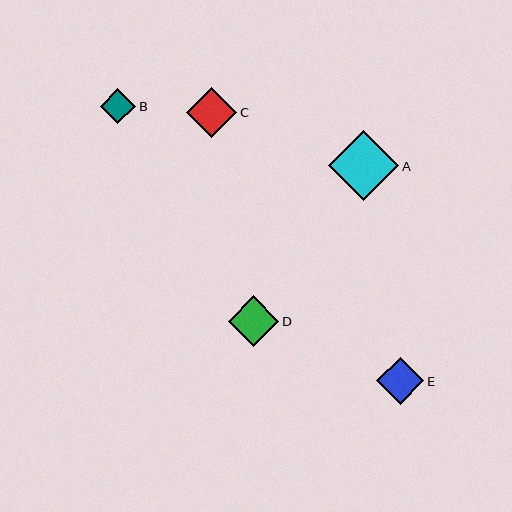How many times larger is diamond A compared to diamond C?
Diamond A is approximately 1.4 times the size of diamond C.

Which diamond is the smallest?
Diamond B is the smallest with a size of approximately 35 pixels.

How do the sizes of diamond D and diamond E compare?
Diamond D and diamond E are approximately the same size.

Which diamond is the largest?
Diamond A is the largest with a size of approximately 70 pixels.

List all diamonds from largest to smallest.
From largest to smallest: A, D, C, E, B.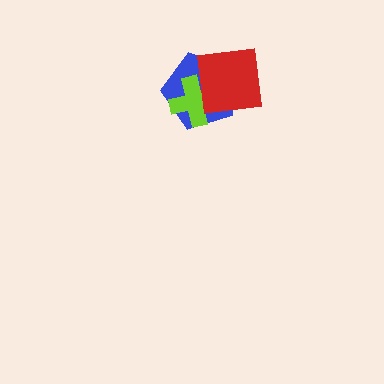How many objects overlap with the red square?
2 objects overlap with the red square.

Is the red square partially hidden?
No, no other shape covers it.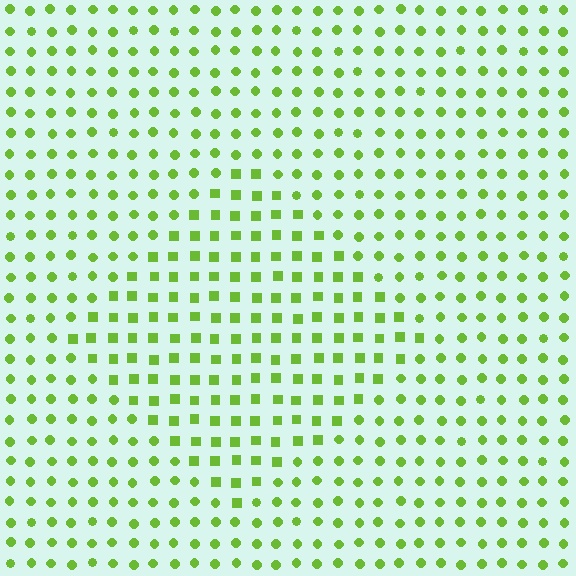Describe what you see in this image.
The image is filled with small lime elements arranged in a uniform grid. A diamond-shaped region contains squares, while the surrounding area contains circles. The boundary is defined purely by the change in element shape.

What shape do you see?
I see a diamond.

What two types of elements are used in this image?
The image uses squares inside the diamond region and circles outside it.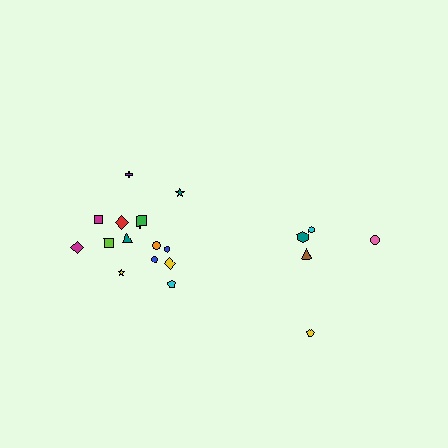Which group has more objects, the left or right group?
The left group.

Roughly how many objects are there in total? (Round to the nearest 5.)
Roughly 20 objects in total.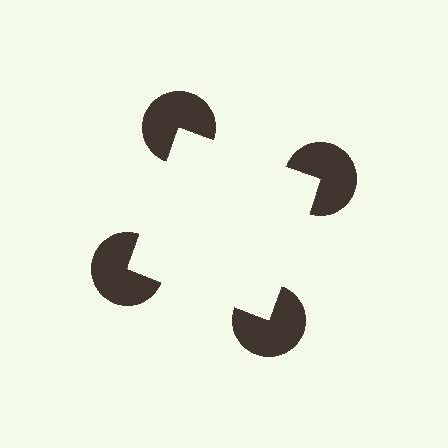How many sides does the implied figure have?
4 sides.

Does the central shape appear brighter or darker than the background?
It typically appears slightly brighter than the background, even though no actual brightness change is drawn.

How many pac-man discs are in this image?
There are 4 — one at each vertex of the illusory square.